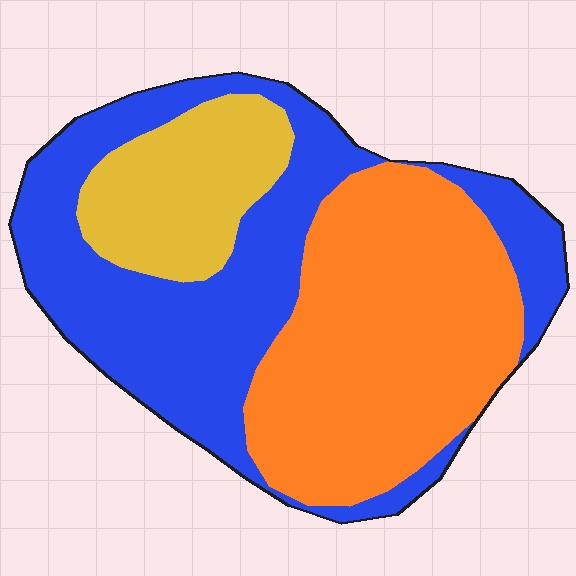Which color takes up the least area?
Yellow, at roughly 15%.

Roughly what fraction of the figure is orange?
Orange covers around 40% of the figure.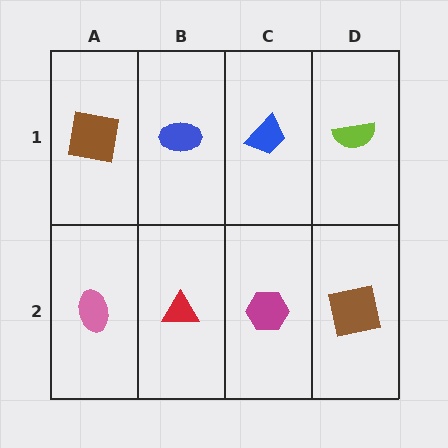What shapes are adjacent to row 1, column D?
A brown square (row 2, column D), a blue trapezoid (row 1, column C).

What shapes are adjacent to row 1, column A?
A pink ellipse (row 2, column A), a blue ellipse (row 1, column B).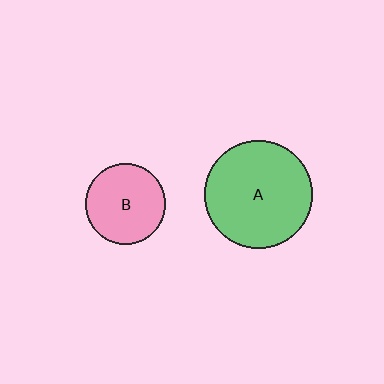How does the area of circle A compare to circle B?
Approximately 1.8 times.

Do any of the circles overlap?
No, none of the circles overlap.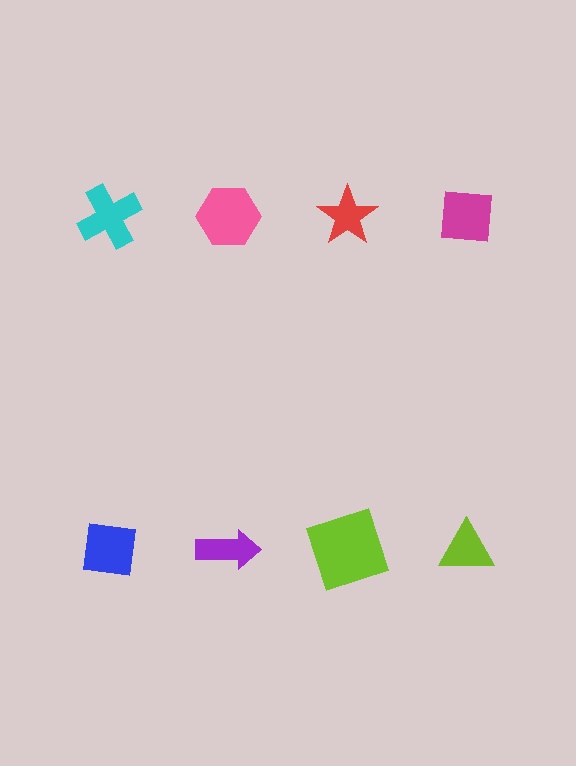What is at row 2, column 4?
A lime triangle.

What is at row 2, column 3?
A lime square.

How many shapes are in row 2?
4 shapes.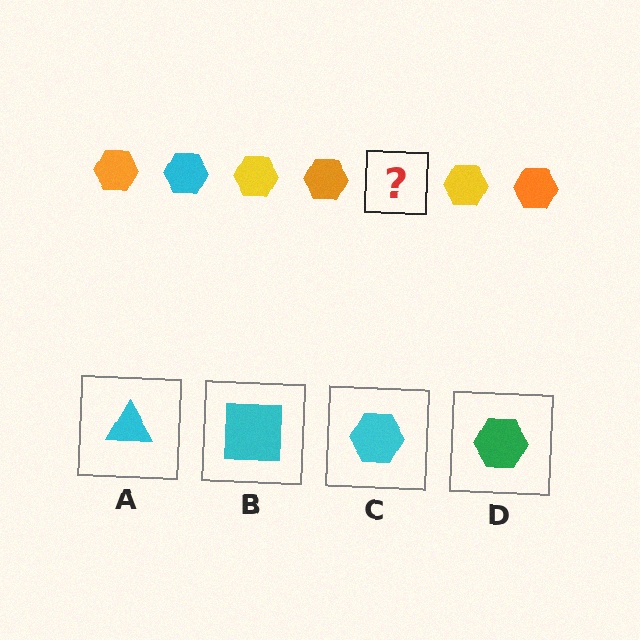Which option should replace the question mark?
Option C.